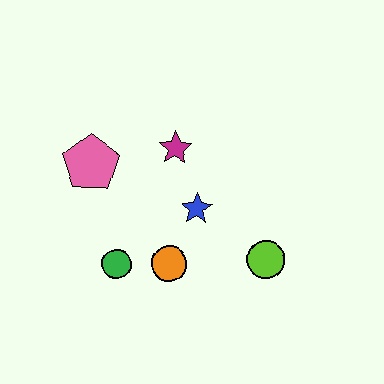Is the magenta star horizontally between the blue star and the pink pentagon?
Yes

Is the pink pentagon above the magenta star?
No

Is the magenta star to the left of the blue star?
Yes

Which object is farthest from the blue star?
The pink pentagon is farthest from the blue star.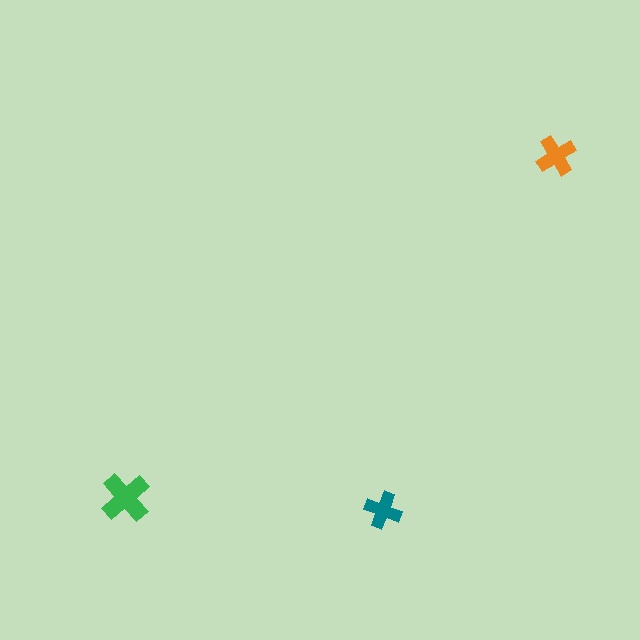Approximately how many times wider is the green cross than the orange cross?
About 1.5 times wider.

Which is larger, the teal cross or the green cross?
The green one.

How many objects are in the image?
There are 3 objects in the image.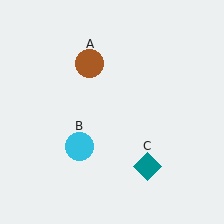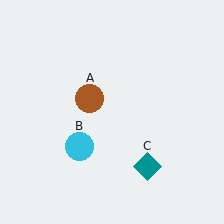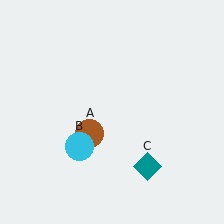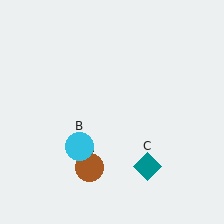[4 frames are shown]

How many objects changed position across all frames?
1 object changed position: brown circle (object A).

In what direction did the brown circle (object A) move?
The brown circle (object A) moved down.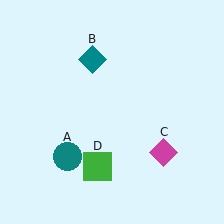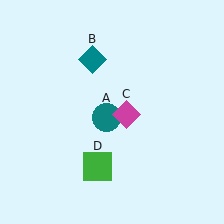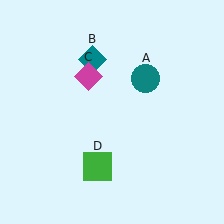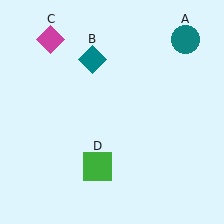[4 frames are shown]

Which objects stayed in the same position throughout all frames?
Teal diamond (object B) and green square (object D) remained stationary.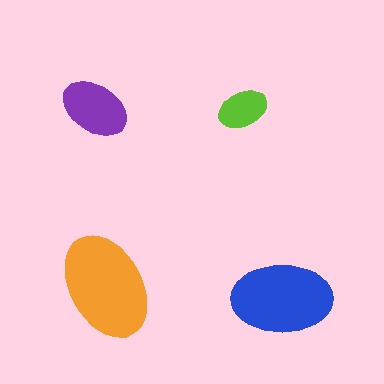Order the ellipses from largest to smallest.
the orange one, the blue one, the purple one, the lime one.